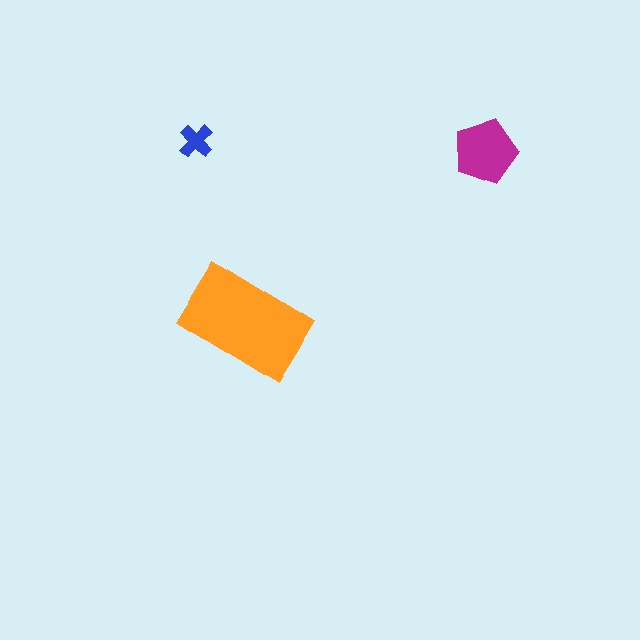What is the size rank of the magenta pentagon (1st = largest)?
2nd.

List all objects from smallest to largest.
The blue cross, the magenta pentagon, the orange rectangle.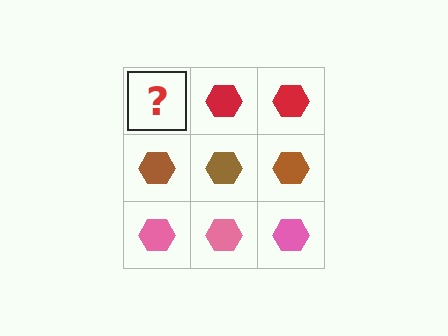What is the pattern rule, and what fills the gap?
The rule is that each row has a consistent color. The gap should be filled with a red hexagon.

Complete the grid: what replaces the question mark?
The question mark should be replaced with a red hexagon.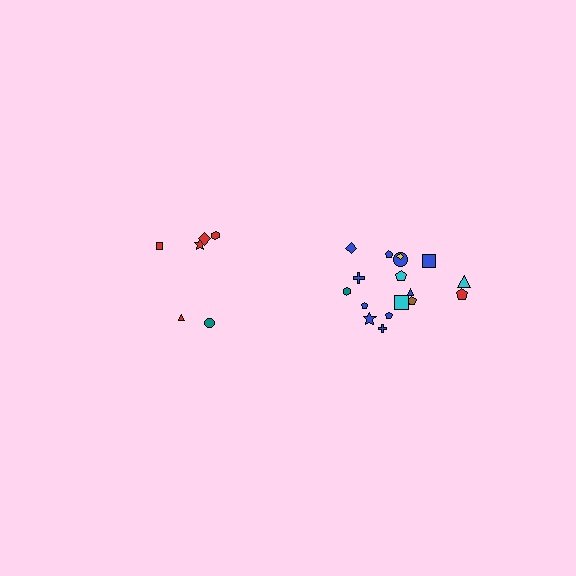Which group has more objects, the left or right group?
The right group.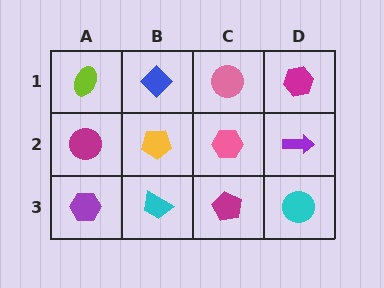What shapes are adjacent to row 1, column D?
A purple arrow (row 2, column D), a pink circle (row 1, column C).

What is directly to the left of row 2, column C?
A yellow pentagon.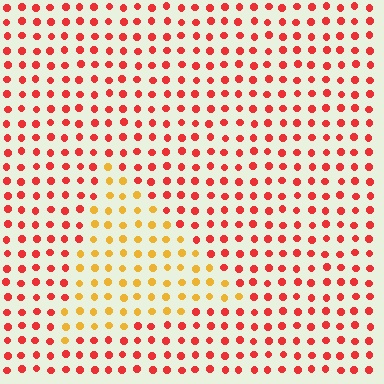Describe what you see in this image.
The image is filled with small red elements in a uniform arrangement. A triangle-shaped region is visible where the elements are tinted to a slightly different hue, forming a subtle color boundary.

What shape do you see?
I see a triangle.